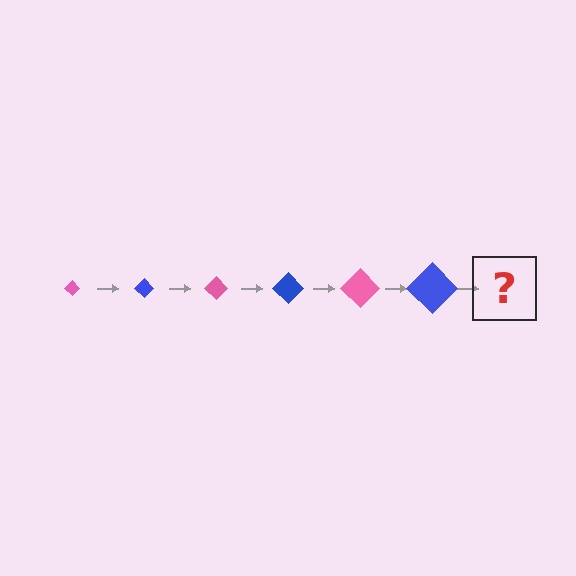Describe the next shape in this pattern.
It should be a pink diamond, larger than the previous one.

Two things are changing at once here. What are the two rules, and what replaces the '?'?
The two rules are that the diamond grows larger each step and the color cycles through pink and blue. The '?' should be a pink diamond, larger than the previous one.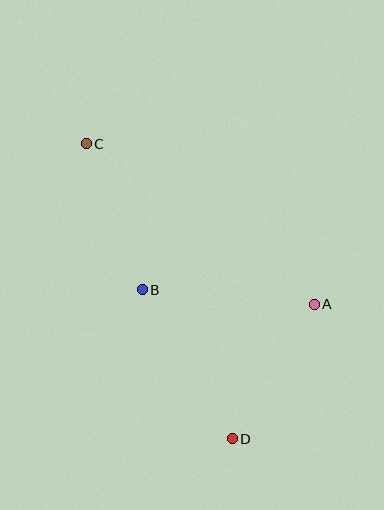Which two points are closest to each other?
Points B and C are closest to each other.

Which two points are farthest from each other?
Points C and D are farthest from each other.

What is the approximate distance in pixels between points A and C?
The distance between A and C is approximately 279 pixels.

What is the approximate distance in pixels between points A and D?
The distance between A and D is approximately 157 pixels.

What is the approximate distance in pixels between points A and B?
The distance between A and B is approximately 173 pixels.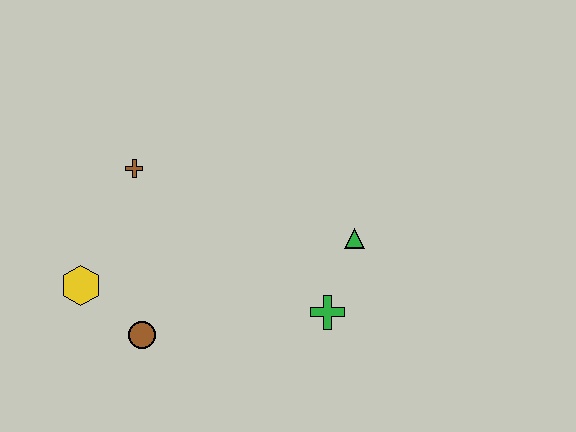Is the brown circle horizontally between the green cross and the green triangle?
No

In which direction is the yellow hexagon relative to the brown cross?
The yellow hexagon is below the brown cross.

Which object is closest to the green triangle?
The green cross is closest to the green triangle.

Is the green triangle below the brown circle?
No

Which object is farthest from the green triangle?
The yellow hexagon is farthest from the green triangle.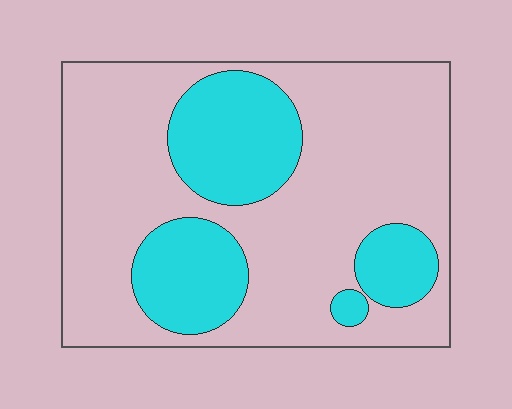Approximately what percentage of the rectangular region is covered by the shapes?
Approximately 30%.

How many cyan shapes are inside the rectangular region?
4.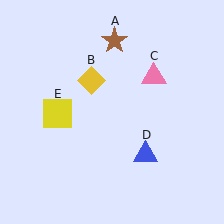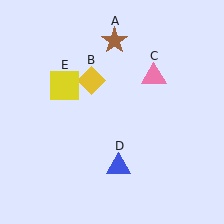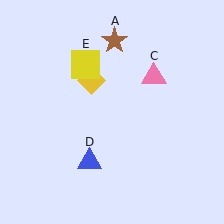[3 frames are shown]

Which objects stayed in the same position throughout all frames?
Brown star (object A) and yellow diamond (object B) and pink triangle (object C) remained stationary.